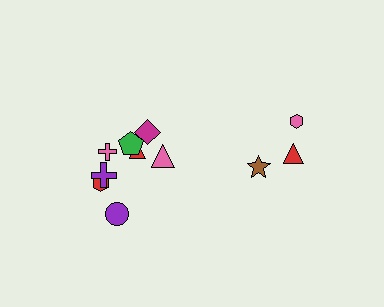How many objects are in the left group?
There are 8 objects.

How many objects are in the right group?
There are 3 objects.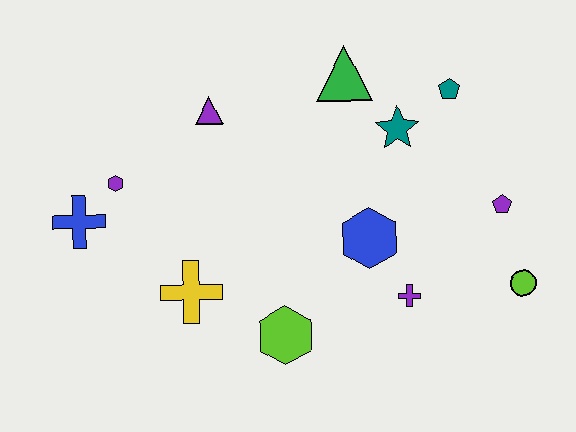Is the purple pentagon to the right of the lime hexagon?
Yes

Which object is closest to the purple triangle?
The purple hexagon is closest to the purple triangle.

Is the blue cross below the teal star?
Yes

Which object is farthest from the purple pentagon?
The blue cross is farthest from the purple pentagon.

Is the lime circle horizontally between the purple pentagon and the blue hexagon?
No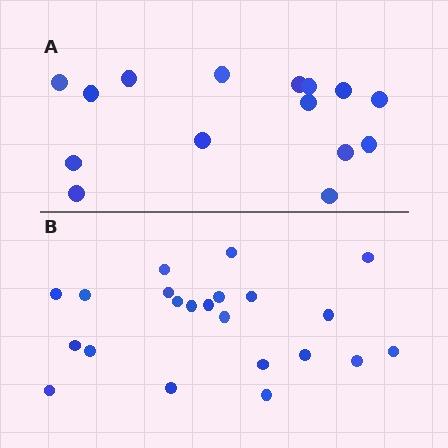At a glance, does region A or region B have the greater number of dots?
Region B (the bottom region) has more dots.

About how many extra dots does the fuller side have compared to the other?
Region B has roughly 8 or so more dots than region A.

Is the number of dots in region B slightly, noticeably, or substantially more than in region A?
Region B has substantially more. The ratio is roughly 1.5 to 1.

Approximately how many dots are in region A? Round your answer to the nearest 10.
About 20 dots. (The exact count is 15, which rounds to 20.)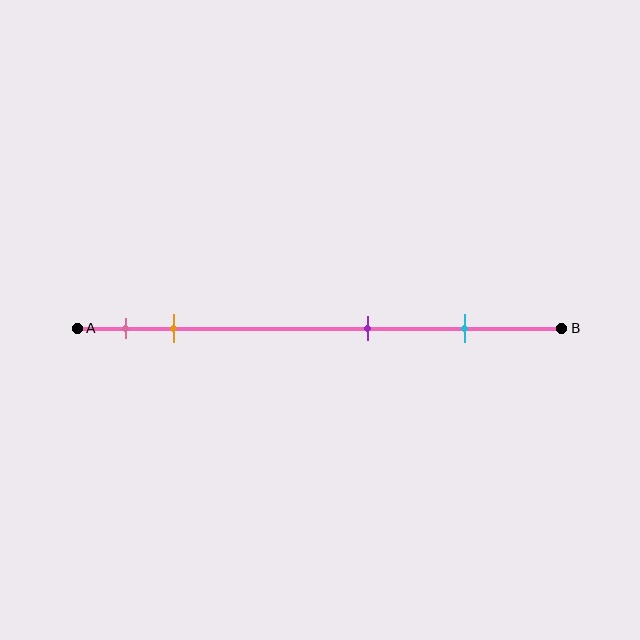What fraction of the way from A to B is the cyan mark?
The cyan mark is approximately 80% (0.8) of the way from A to B.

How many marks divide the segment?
There are 4 marks dividing the segment.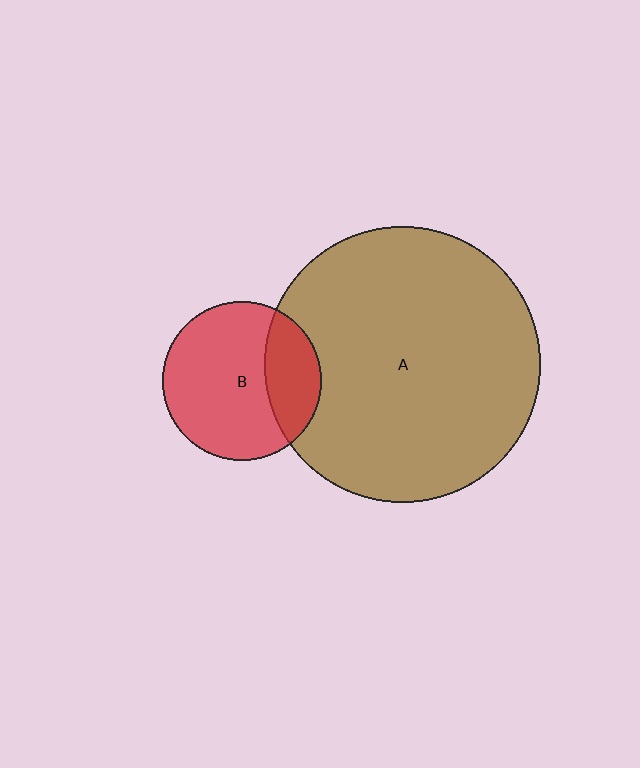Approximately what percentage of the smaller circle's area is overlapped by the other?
Approximately 25%.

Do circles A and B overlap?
Yes.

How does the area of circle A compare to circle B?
Approximately 3.0 times.